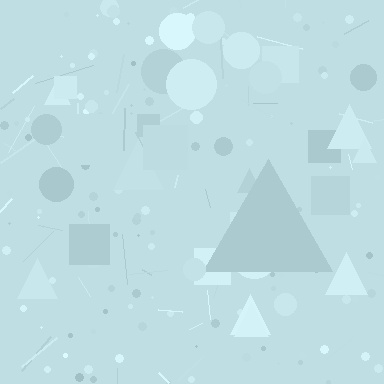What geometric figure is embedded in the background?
A triangle is embedded in the background.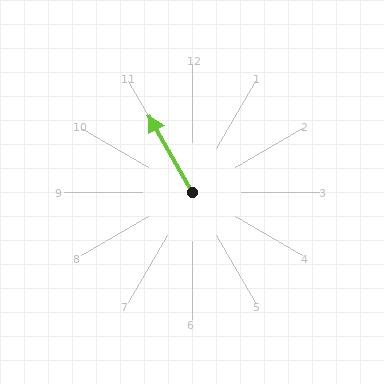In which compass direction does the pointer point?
Northwest.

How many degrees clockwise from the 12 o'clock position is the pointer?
Approximately 330 degrees.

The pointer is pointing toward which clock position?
Roughly 11 o'clock.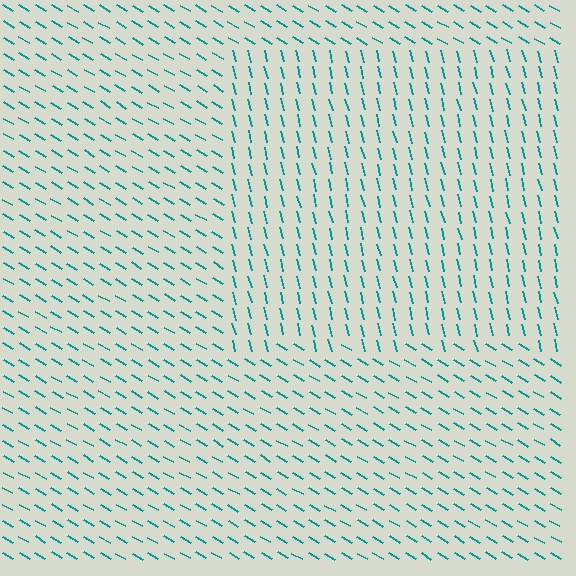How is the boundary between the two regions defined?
The boundary is defined purely by a change in line orientation (approximately 45 degrees difference). All lines are the same color and thickness.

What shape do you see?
I see a rectangle.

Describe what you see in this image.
The image is filled with small teal line segments. A rectangle region in the image has lines oriented differently from the surrounding lines, creating a visible texture boundary.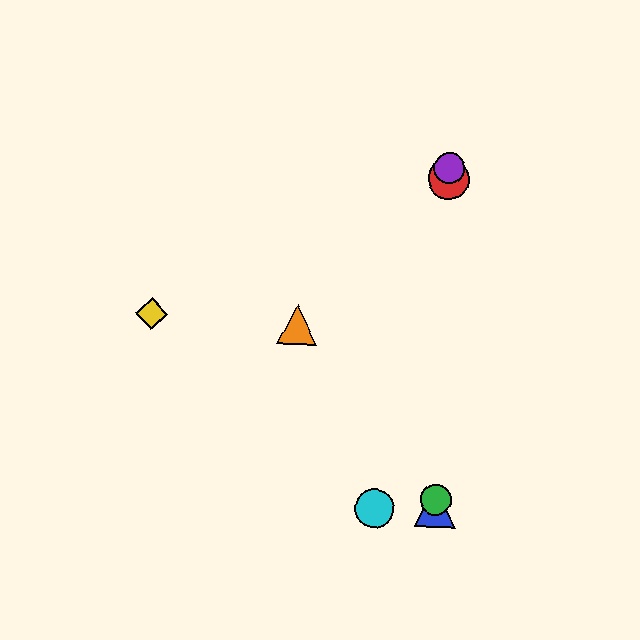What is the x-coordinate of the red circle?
The red circle is at x≈449.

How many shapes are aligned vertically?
4 shapes (the red circle, the blue triangle, the green circle, the purple circle) are aligned vertically.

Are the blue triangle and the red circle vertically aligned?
Yes, both are at x≈435.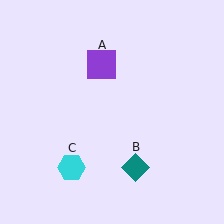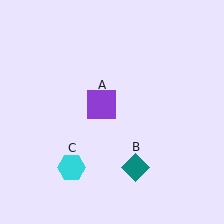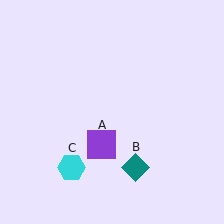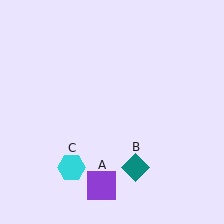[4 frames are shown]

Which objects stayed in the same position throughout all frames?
Teal diamond (object B) and cyan hexagon (object C) remained stationary.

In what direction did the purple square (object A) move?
The purple square (object A) moved down.